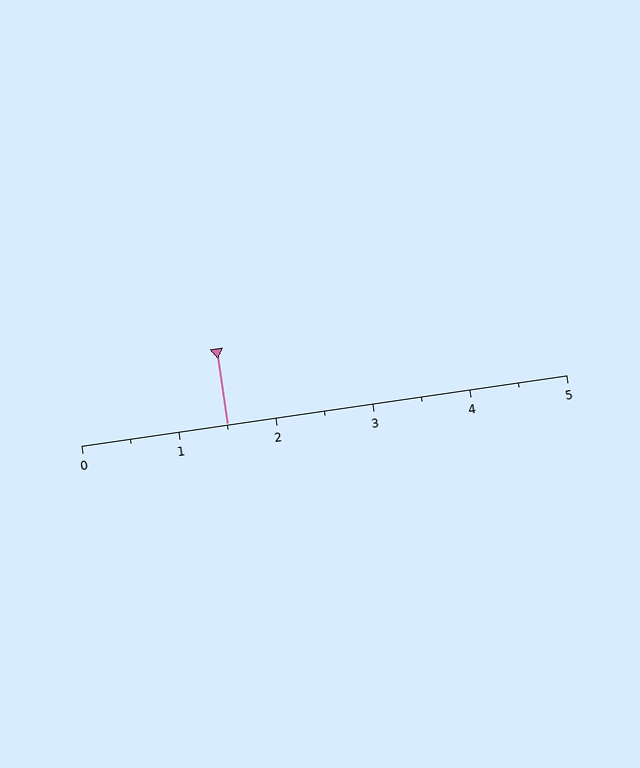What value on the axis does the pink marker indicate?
The marker indicates approximately 1.5.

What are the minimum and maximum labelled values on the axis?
The axis runs from 0 to 5.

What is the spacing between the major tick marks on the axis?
The major ticks are spaced 1 apart.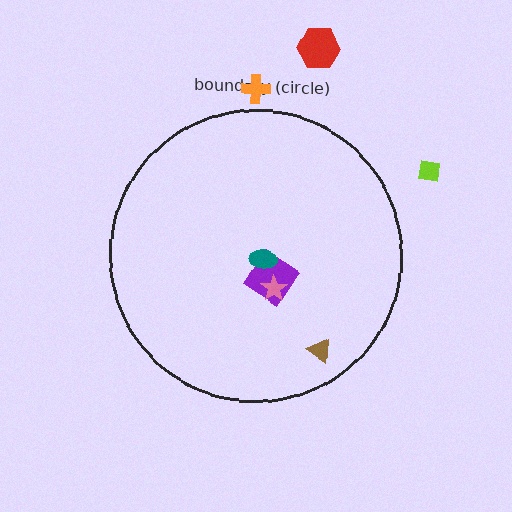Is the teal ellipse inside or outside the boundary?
Inside.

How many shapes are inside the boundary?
4 inside, 3 outside.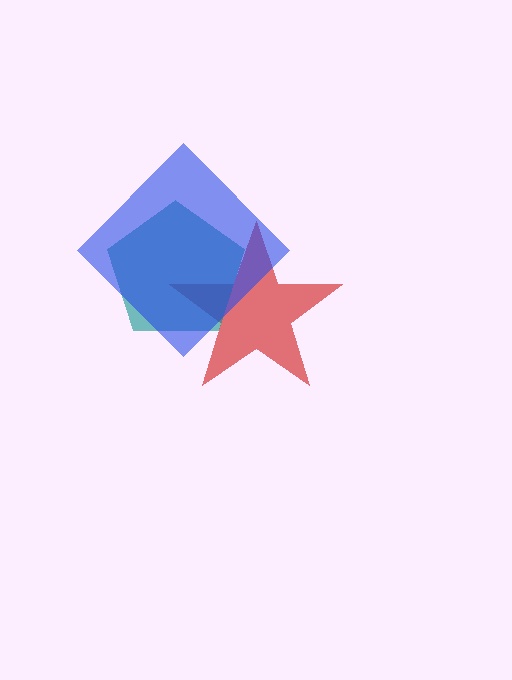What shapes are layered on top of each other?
The layered shapes are: a red star, a teal pentagon, a blue diamond.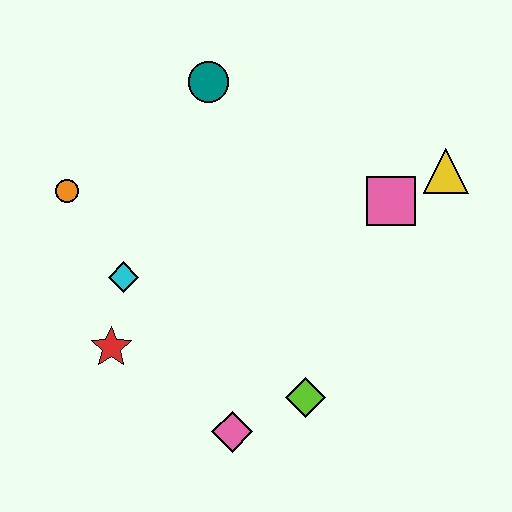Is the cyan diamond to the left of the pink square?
Yes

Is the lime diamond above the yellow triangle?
No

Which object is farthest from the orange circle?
The yellow triangle is farthest from the orange circle.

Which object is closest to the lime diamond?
The pink diamond is closest to the lime diamond.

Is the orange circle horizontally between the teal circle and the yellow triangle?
No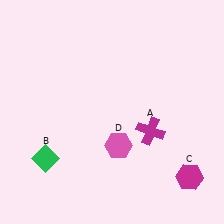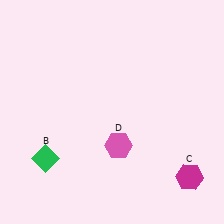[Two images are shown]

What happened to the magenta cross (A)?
The magenta cross (A) was removed in Image 2. It was in the bottom-right area of Image 1.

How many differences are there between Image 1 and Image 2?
There is 1 difference between the two images.